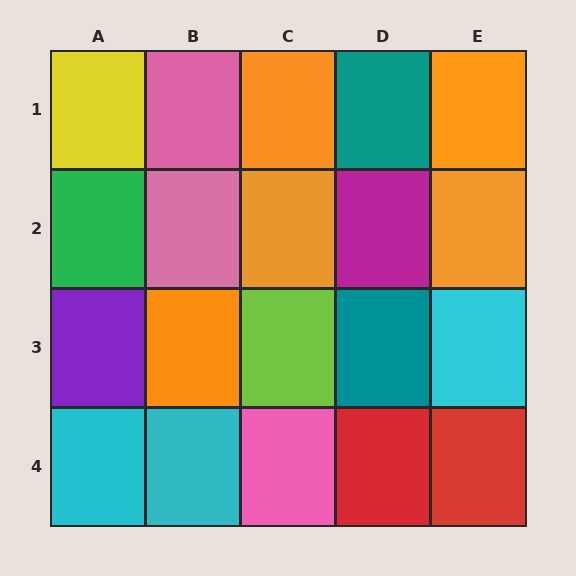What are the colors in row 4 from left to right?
Cyan, cyan, pink, red, red.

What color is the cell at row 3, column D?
Teal.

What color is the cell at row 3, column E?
Cyan.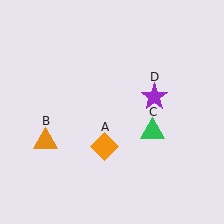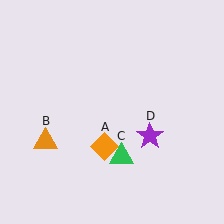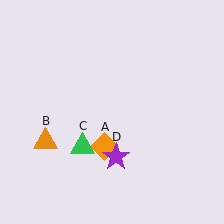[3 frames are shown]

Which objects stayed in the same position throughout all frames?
Orange diamond (object A) and orange triangle (object B) remained stationary.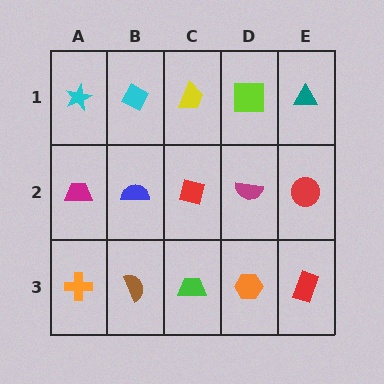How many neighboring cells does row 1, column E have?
2.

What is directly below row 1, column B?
A blue semicircle.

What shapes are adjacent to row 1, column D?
A magenta semicircle (row 2, column D), a yellow trapezoid (row 1, column C), a teal triangle (row 1, column E).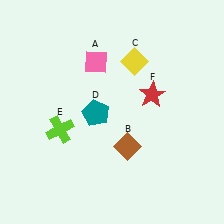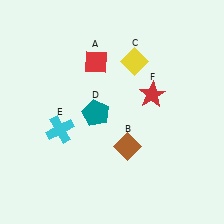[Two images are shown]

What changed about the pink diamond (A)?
In Image 1, A is pink. In Image 2, it changed to red.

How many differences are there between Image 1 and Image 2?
There are 2 differences between the two images.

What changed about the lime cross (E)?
In Image 1, E is lime. In Image 2, it changed to cyan.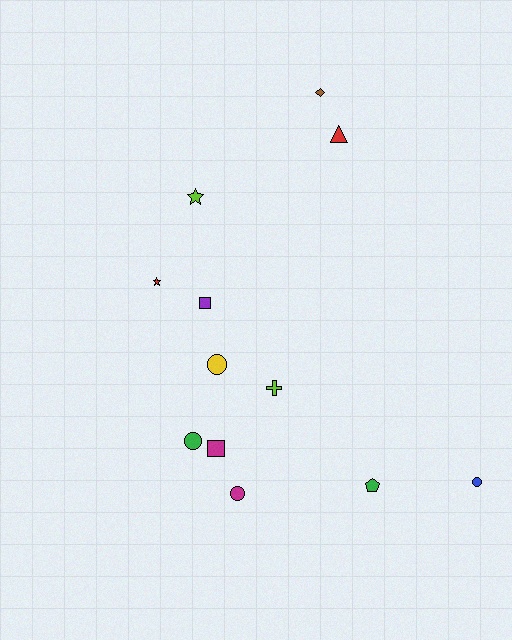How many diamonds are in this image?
There is 1 diamond.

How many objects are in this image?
There are 12 objects.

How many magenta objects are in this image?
There are 2 magenta objects.